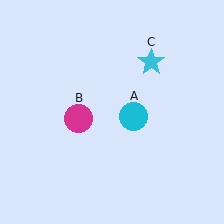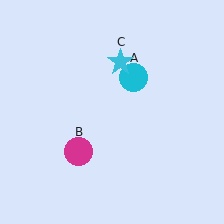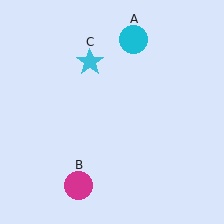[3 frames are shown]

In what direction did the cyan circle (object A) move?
The cyan circle (object A) moved up.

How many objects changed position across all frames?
3 objects changed position: cyan circle (object A), magenta circle (object B), cyan star (object C).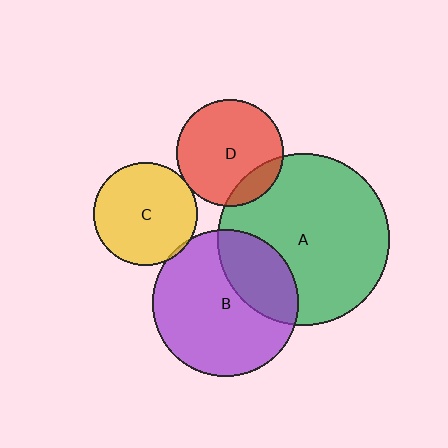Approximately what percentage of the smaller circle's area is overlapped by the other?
Approximately 5%.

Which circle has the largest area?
Circle A (green).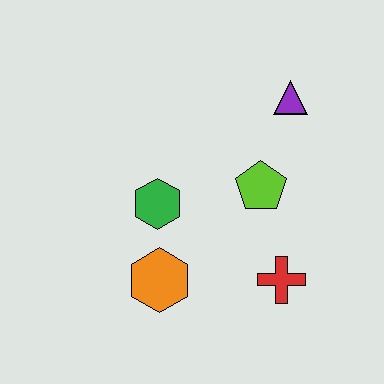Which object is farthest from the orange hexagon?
The purple triangle is farthest from the orange hexagon.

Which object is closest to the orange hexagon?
The green hexagon is closest to the orange hexagon.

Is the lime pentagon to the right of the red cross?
No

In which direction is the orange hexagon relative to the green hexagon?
The orange hexagon is below the green hexagon.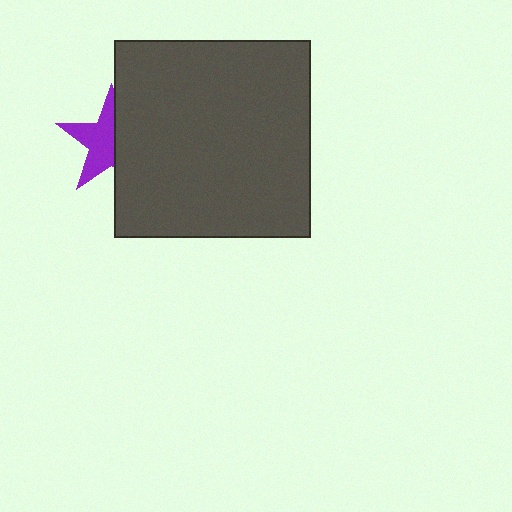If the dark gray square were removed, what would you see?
You would see the complete purple star.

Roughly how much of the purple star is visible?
About half of it is visible (roughly 54%).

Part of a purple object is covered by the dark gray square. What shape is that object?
It is a star.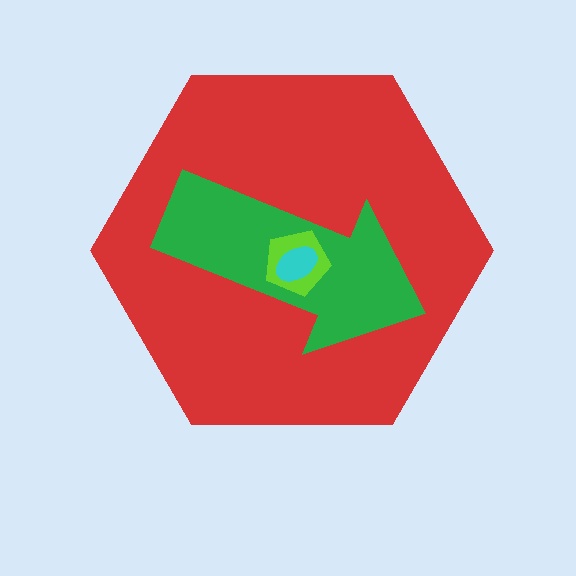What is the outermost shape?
The red hexagon.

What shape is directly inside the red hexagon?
The green arrow.